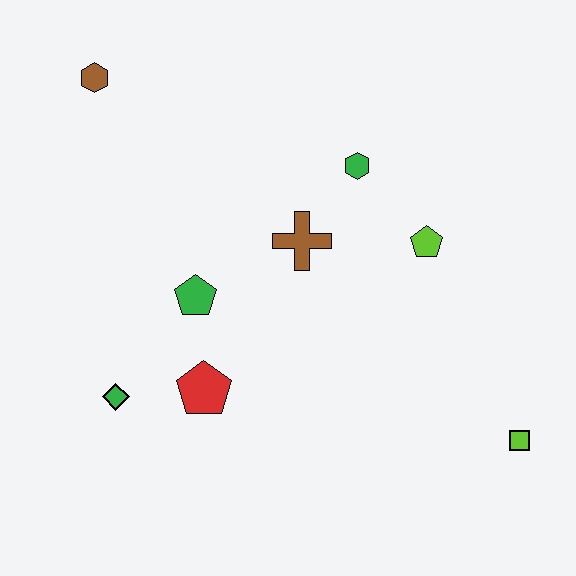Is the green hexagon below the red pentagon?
No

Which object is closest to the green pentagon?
The red pentagon is closest to the green pentagon.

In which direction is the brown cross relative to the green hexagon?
The brown cross is below the green hexagon.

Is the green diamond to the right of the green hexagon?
No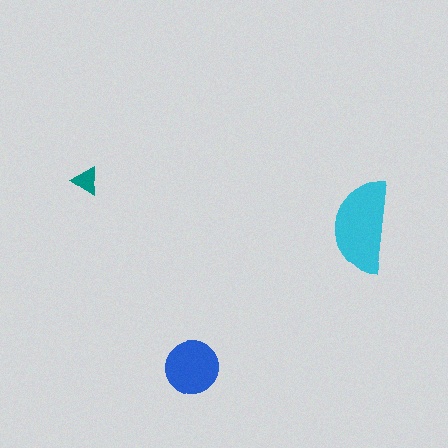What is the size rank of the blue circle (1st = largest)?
2nd.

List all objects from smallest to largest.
The teal triangle, the blue circle, the cyan semicircle.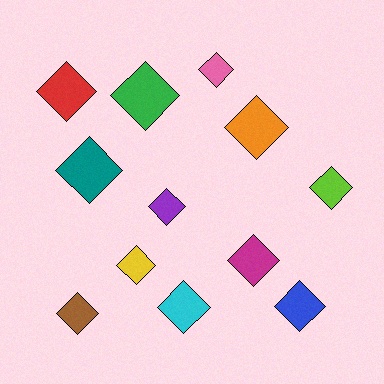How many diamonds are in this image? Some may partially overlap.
There are 12 diamonds.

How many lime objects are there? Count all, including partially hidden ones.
There is 1 lime object.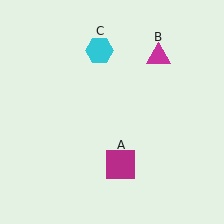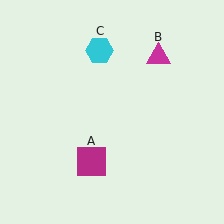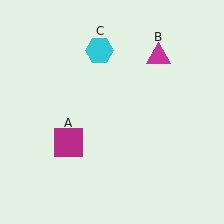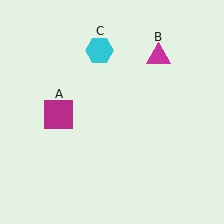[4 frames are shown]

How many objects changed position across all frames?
1 object changed position: magenta square (object A).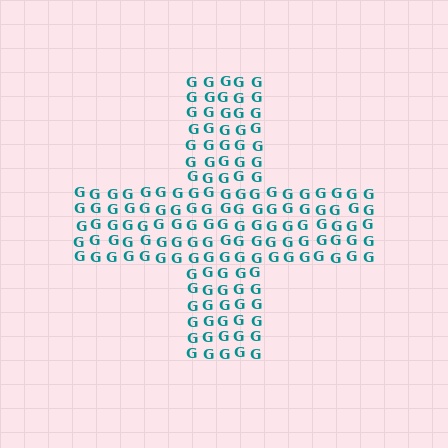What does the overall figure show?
The overall figure shows a cross.